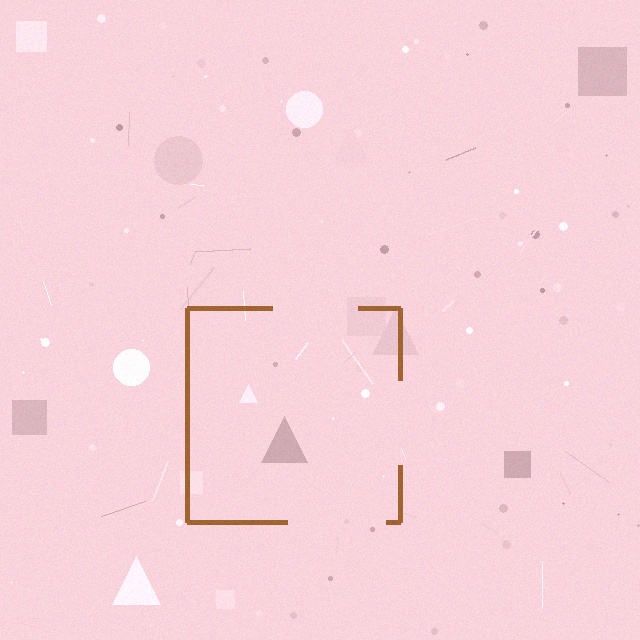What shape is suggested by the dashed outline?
The dashed outline suggests a square.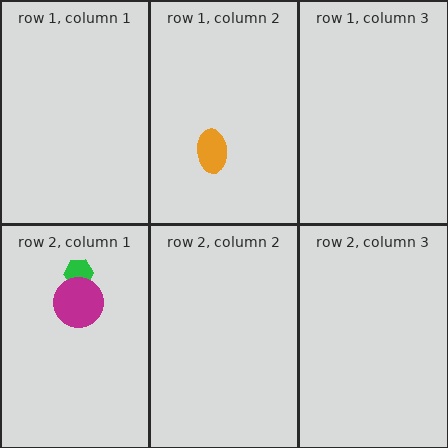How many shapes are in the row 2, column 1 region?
2.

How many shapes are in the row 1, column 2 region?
1.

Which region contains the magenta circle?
The row 2, column 1 region.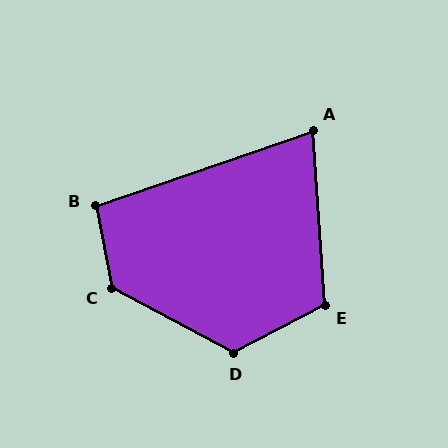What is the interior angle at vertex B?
Approximately 98 degrees (obtuse).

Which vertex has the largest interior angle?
C, at approximately 129 degrees.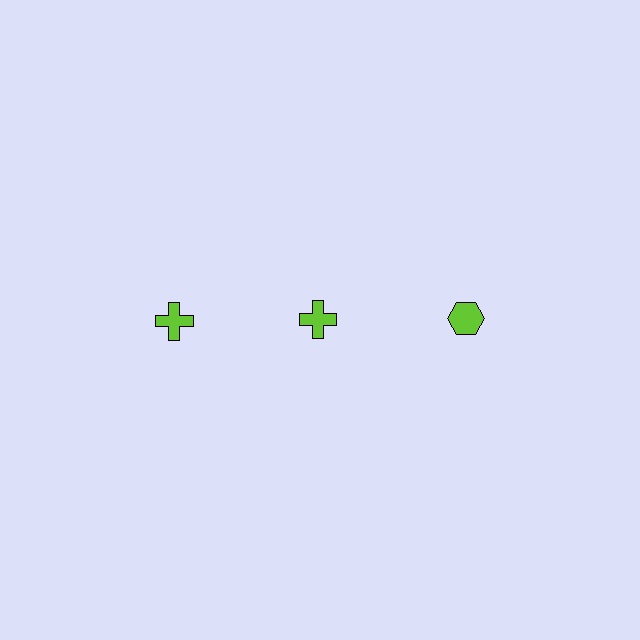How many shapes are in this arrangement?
There are 3 shapes arranged in a grid pattern.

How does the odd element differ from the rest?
It has a different shape: hexagon instead of cross.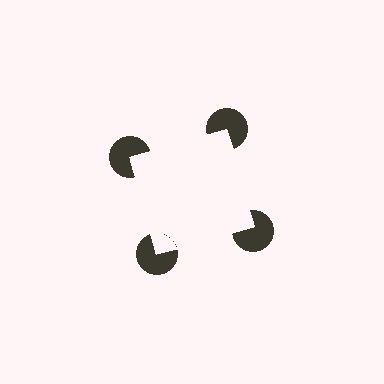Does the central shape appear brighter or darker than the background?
It typically appears slightly brighter than the background, even though no actual brightness change is drawn.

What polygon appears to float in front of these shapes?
An illusory square — its edges are inferred from the aligned wedge cuts in the pac-man discs, not physically drawn.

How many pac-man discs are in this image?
There are 4 — one at each vertex of the illusory square.